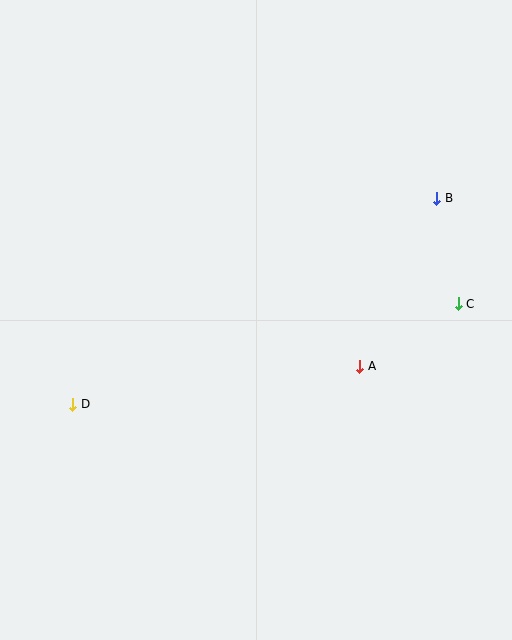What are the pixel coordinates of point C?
Point C is at (458, 304).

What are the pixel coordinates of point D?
Point D is at (73, 404).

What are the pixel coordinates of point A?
Point A is at (360, 366).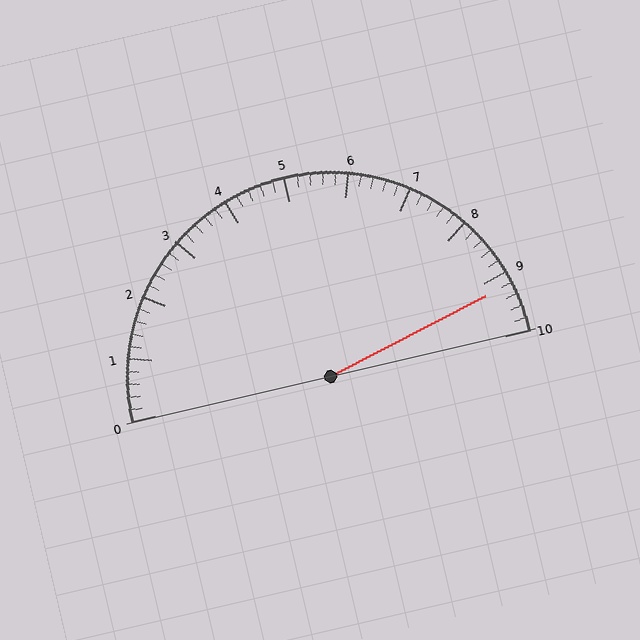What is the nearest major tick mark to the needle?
The nearest major tick mark is 9.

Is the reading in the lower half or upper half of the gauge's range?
The reading is in the upper half of the range (0 to 10).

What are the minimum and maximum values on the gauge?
The gauge ranges from 0 to 10.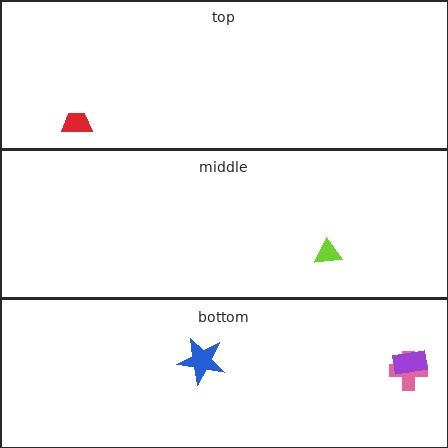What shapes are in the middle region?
The lime triangle.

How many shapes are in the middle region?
1.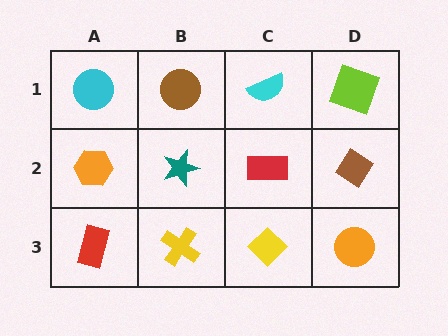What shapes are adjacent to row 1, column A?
An orange hexagon (row 2, column A), a brown circle (row 1, column B).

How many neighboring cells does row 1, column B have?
3.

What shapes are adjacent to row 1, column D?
A brown diamond (row 2, column D), a cyan semicircle (row 1, column C).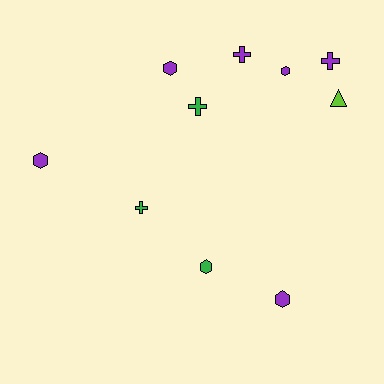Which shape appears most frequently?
Hexagon, with 5 objects.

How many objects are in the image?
There are 10 objects.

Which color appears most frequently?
Purple, with 6 objects.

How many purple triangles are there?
There are no purple triangles.